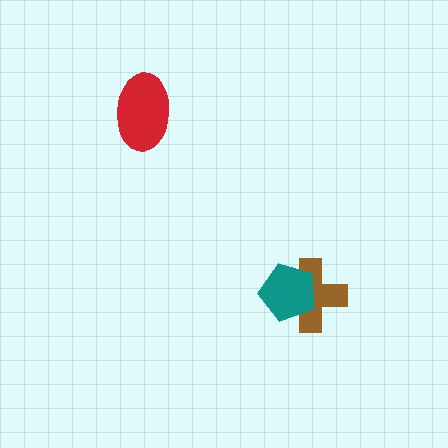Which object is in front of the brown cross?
The teal pentagon is in front of the brown cross.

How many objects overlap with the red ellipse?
0 objects overlap with the red ellipse.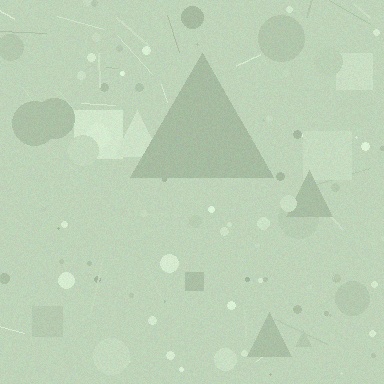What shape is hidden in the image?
A triangle is hidden in the image.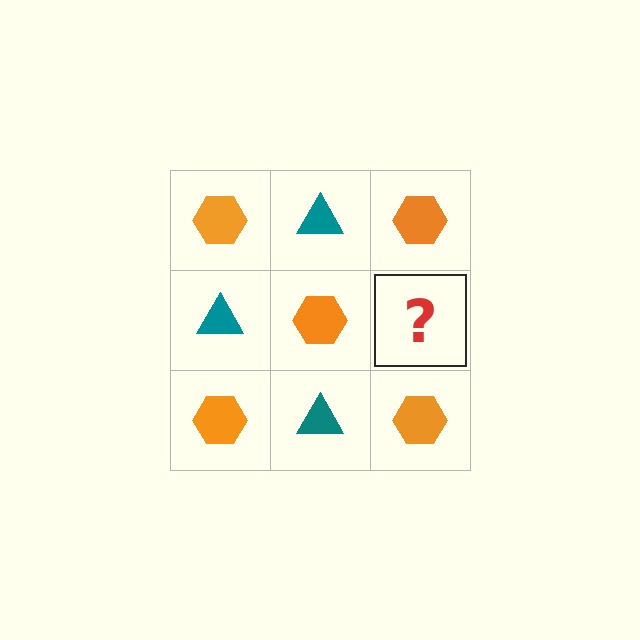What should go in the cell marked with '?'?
The missing cell should contain a teal triangle.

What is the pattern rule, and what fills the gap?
The rule is that it alternates orange hexagon and teal triangle in a checkerboard pattern. The gap should be filled with a teal triangle.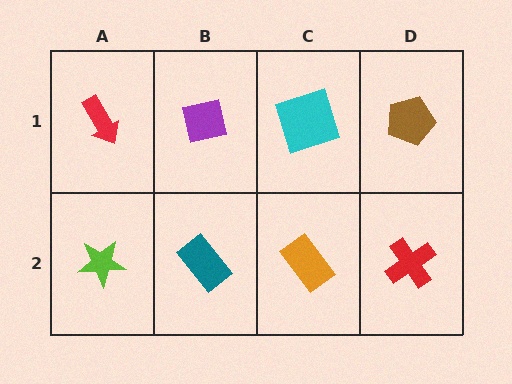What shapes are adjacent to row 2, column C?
A cyan square (row 1, column C), a teal rectangle (row 2, column B), a red cross (row 2, column D).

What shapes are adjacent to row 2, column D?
A brown pentagon (row 1, column D), an orange rectangle (row 2, column C).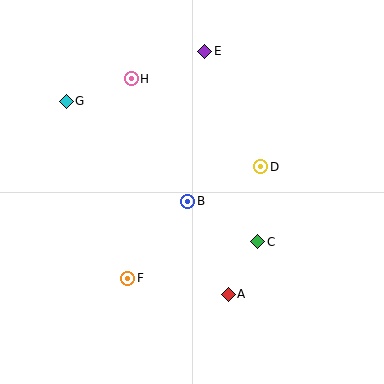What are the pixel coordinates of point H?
Point H is at (131, 79).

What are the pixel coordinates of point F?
Point F is at (128, 278).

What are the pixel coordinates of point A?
Point A is at (228, 294).